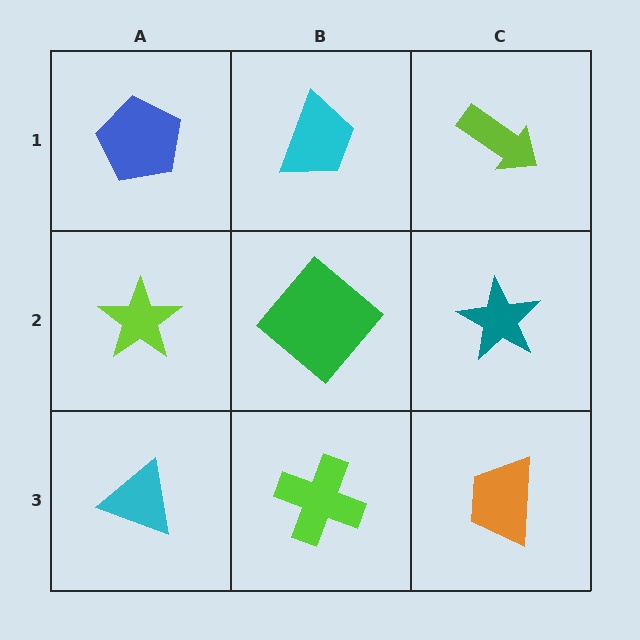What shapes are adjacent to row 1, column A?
A lime star (row 2, column A), a cyan trapezoid (row 1, column B).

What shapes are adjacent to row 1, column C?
A teal star (row 2, column C), a cyan trapezoid (row 1, column B).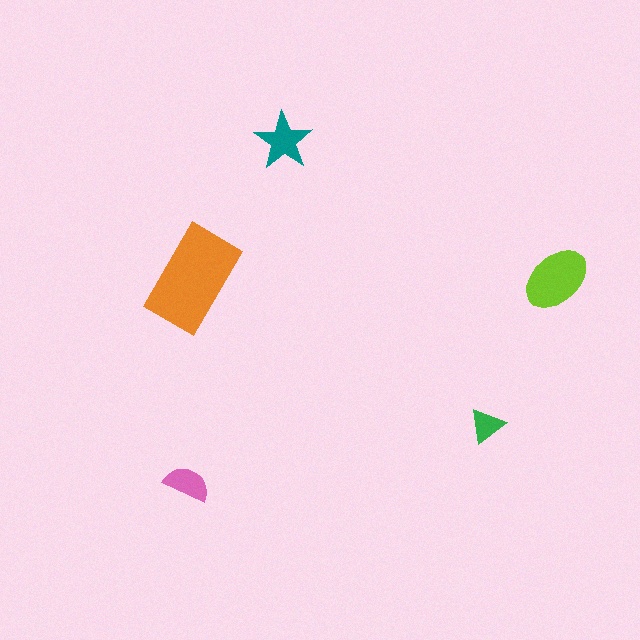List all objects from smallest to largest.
The green triangle, the pink semicircle, the teal star, the lime ellipse, the orange rectangle.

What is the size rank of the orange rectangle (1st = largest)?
1st.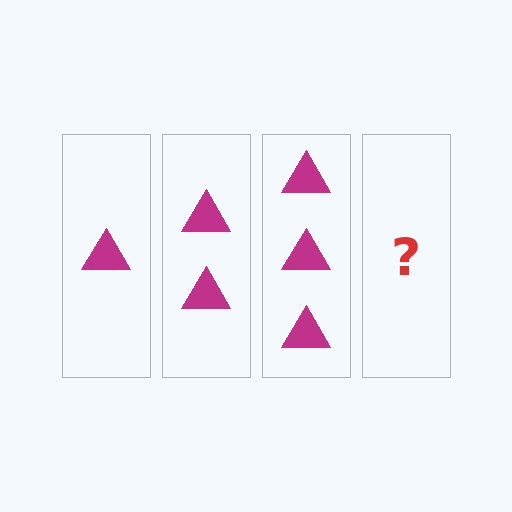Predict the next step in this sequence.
The next step is 4 triangles.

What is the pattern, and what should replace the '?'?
The pattern is that each step adds one more triangle. The '?' should be 4 triangles.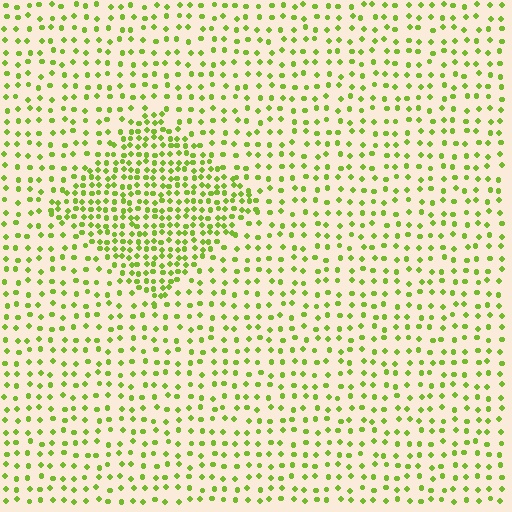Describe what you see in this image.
The image contains small lime elements arranged at two different densities. A diamond-shaped region is visible where the elements are more densely packed than the surrounding area.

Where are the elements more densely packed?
The elements are more densely packed inside the diamond boundary.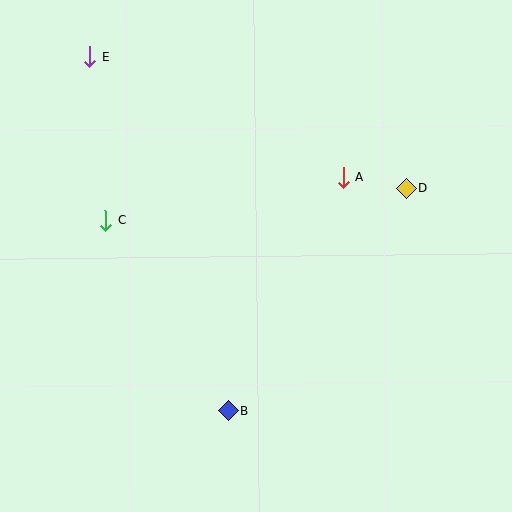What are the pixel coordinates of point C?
Point C is at (106, 221).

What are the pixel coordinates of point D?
Point D is at (407, 188).